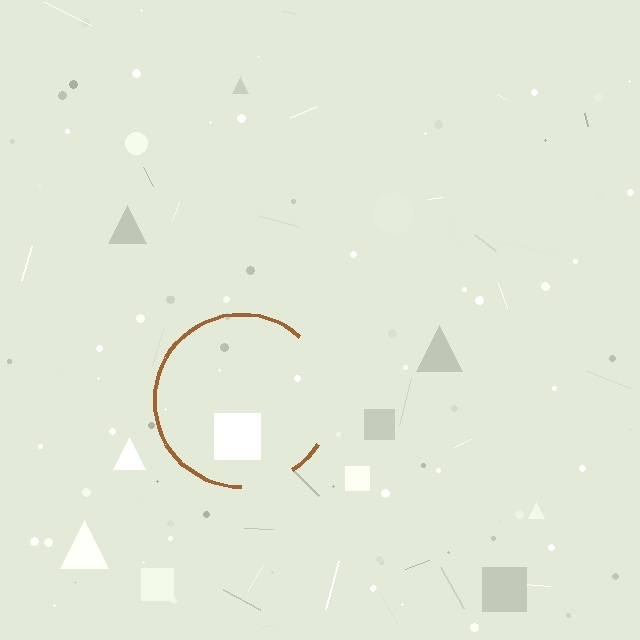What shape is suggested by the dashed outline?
The dashed outline suggests a circle.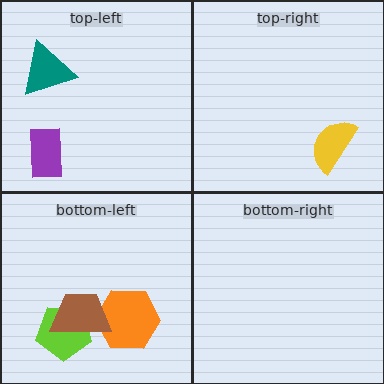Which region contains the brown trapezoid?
The bottom-left region.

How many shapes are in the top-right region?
1.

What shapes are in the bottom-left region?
The orange hexagon, the lime pentagon, the brown trapezoid.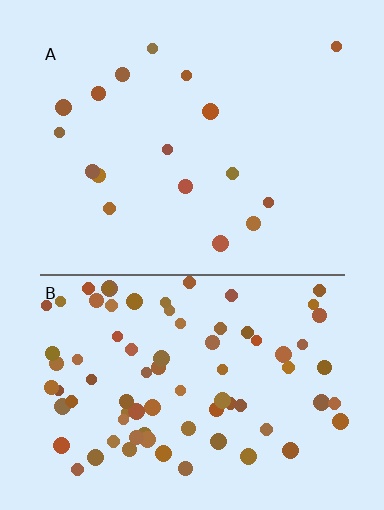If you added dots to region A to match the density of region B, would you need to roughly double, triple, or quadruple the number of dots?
Approximately quadruple.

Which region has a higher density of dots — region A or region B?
B (the bottom).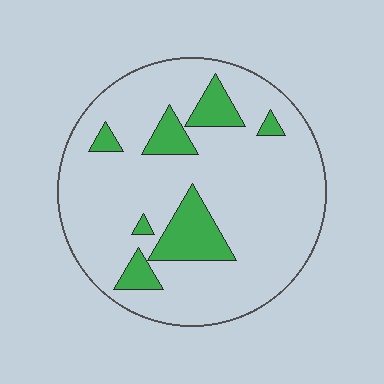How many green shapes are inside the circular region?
7.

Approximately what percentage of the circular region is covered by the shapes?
Approximately 15%.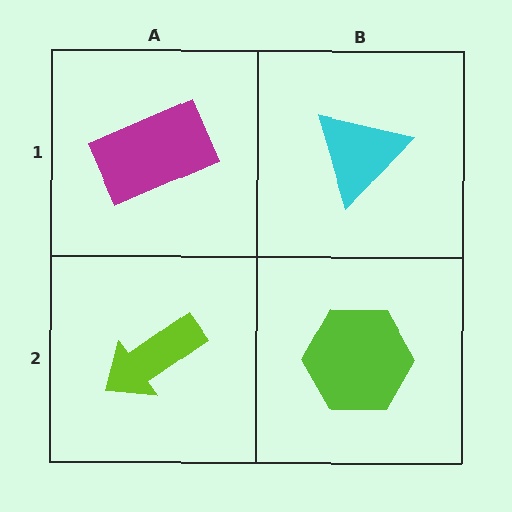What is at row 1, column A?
A magenta rectangle.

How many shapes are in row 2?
2 shapes.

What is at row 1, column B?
A cyan triangle.